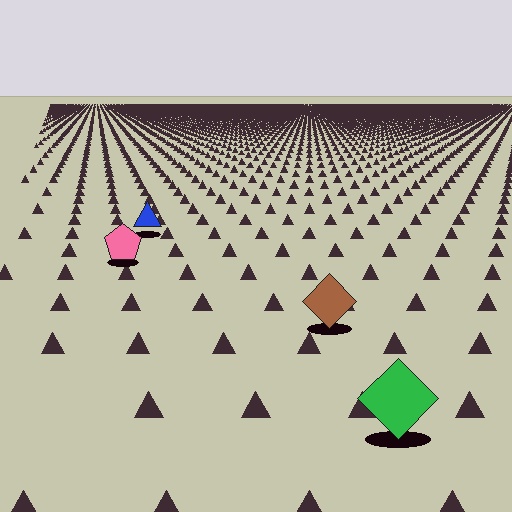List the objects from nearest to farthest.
From nearest to farthest: the green diamond, the brown diamond, the pink pentagon, the blue triangle.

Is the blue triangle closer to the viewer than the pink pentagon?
No. The pink pentagon is closer — you can tell from the texture gradient: the ground texture is coarser near it.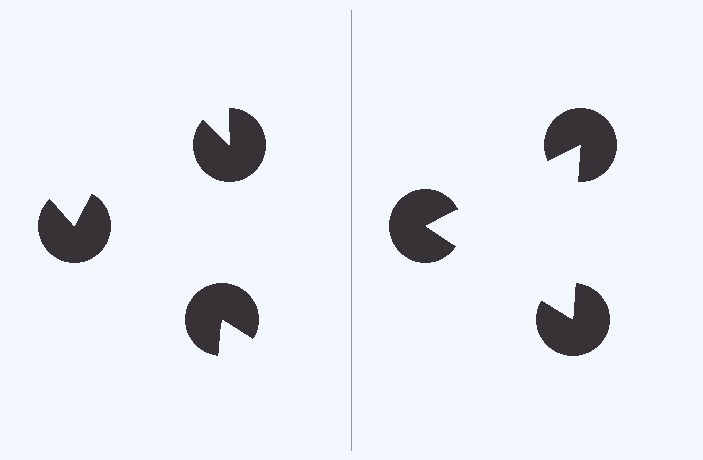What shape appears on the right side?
An illusory triangle.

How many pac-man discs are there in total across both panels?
6 — 3 on each side.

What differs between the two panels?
The pac-man discs are positioned identically on both sides; only the wedge orientations differ. On the right they align to a triangle; on the left they are misaligned.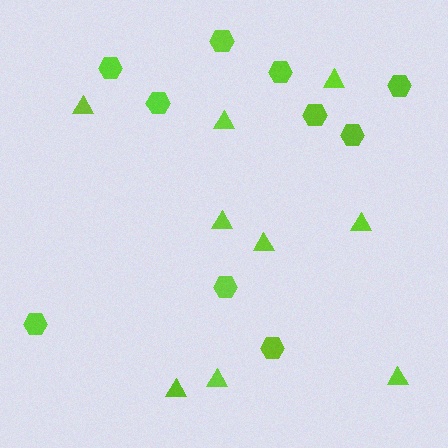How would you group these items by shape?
There are 2 groups: one group of hexagons (10) and one group of triangles (9).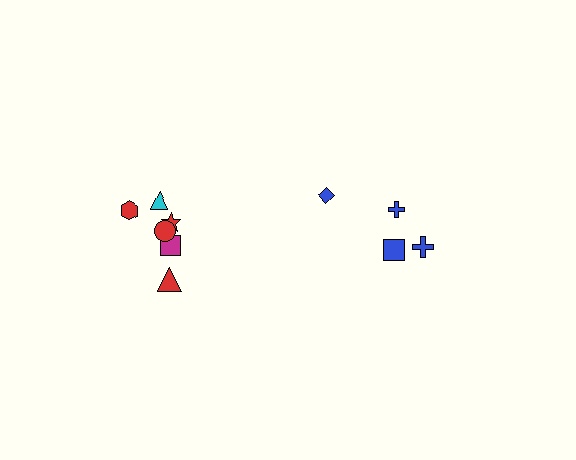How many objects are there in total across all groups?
There are 10 objects.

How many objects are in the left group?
There are 6 objects.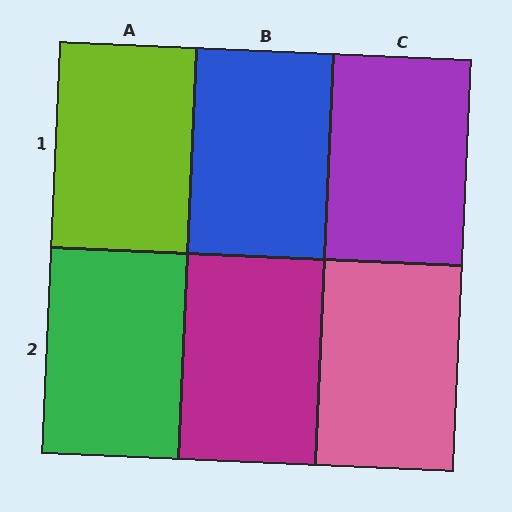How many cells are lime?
1 cell is lime.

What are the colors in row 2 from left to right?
Green, magenta, pink.